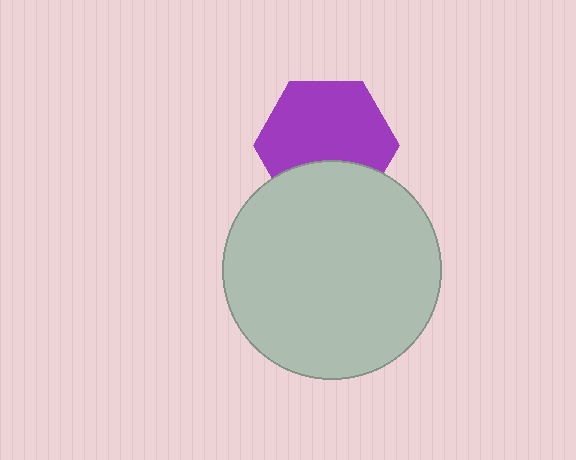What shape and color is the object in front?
The object in front is a light gray circle.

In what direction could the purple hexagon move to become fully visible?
The purple hexagon could move up. That would shift it out from behind the light gray circle entirely.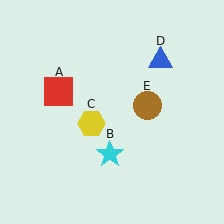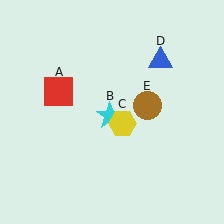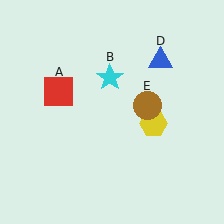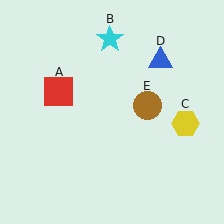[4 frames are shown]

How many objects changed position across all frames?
2 objects changed position: cyan star (object B), yellow hexagon (object C).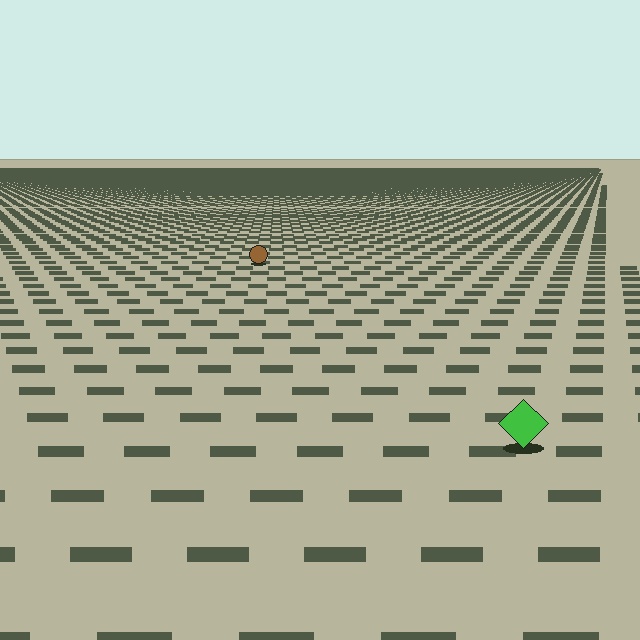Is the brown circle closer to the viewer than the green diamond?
No. The green diamond is closer — you can tell from the texture gradient: the ground texture is coarser near it.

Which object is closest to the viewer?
The green diamond is closest. The texture marks near it are larger and more spread out.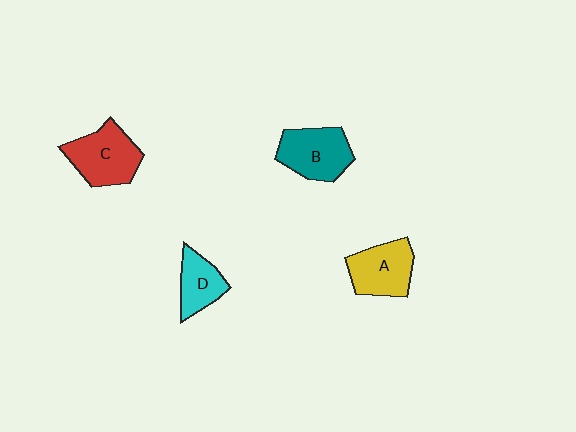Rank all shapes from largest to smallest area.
From largest to smallest: C (red), B (teal), A (yellow), D (cyan).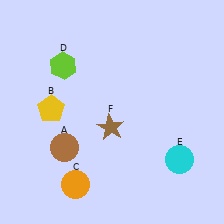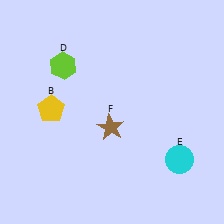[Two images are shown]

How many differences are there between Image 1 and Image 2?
There are 2 differences between the two images.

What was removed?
The orange circle (C), the brown circle (A) were removed in Image 2.